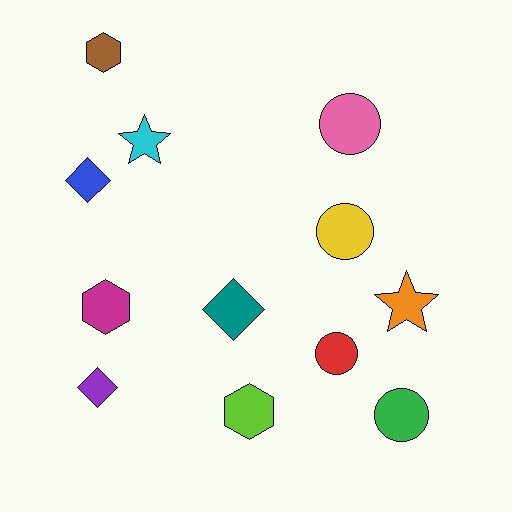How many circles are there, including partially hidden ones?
There are 4 circles.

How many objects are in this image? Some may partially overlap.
There are 12 objects.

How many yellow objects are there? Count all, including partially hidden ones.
There is 1 yellow object.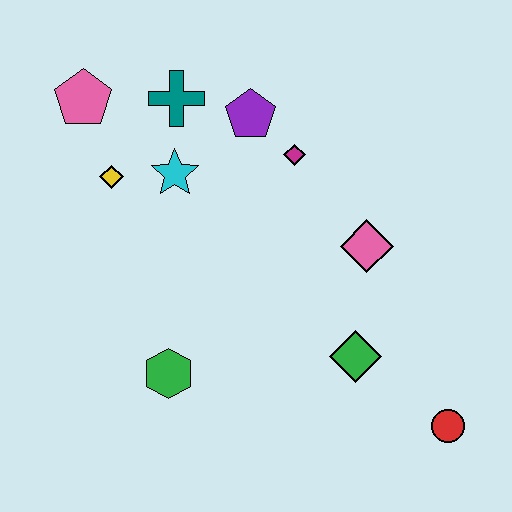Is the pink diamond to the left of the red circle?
Yes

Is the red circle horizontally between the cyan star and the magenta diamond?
No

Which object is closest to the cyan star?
The yellow diamond is closest to the cyan star.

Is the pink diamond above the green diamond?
Yes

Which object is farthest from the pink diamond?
The pink pentagon is farthest from the pink diamond.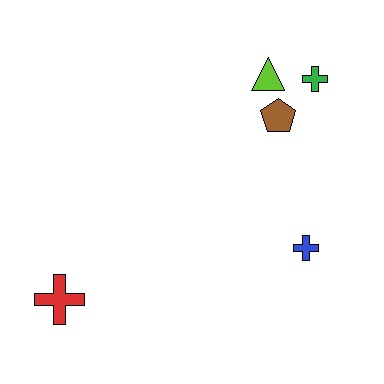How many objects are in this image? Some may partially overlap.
There are 5 objects.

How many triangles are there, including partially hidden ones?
There is 1 triangle.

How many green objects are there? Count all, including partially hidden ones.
There is 1 green object.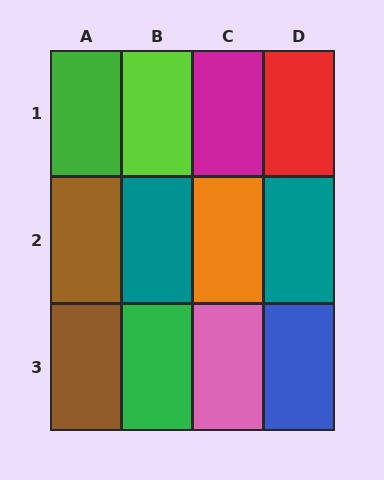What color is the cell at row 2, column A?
Brown.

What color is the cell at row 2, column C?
Orange.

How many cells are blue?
1 cell is blue.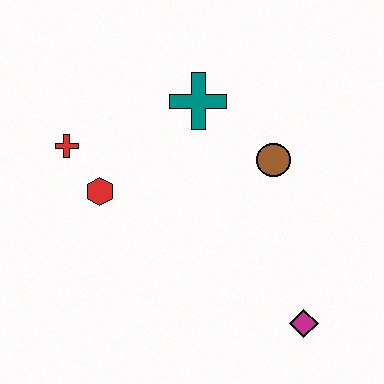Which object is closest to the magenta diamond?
The brown circle is closest to the magenta diamond.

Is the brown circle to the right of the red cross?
Yes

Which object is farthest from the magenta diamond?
The red cross is farthest from the magenta diamond.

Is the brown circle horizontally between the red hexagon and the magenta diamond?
Yes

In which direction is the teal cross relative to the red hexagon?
The teal cross is to the right of the red hexagon.